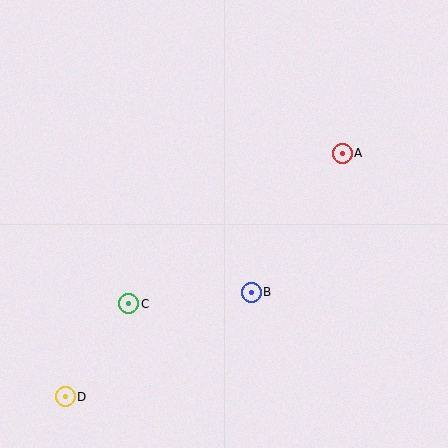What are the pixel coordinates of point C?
Point C is at (129, 304).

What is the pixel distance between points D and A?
The distance between D and A is 369 pixels.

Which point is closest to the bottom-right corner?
Point B is closest to the bottom-right corner.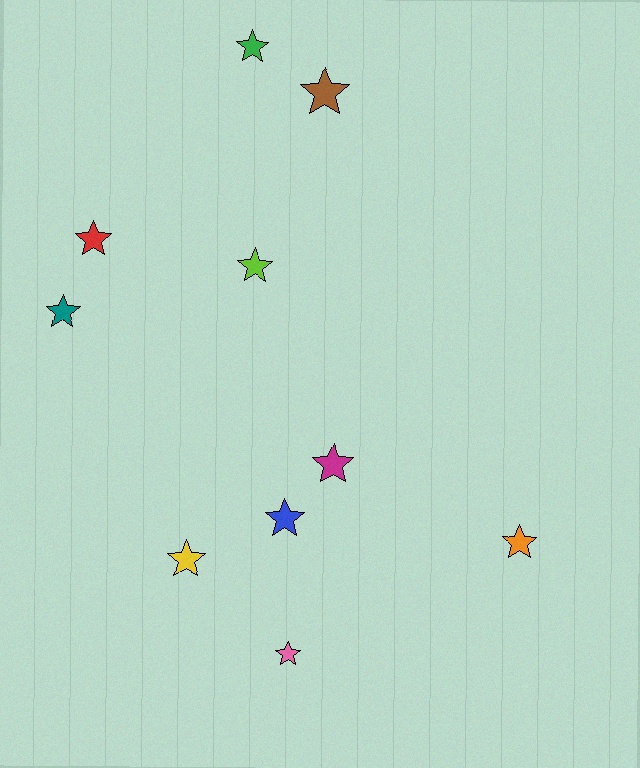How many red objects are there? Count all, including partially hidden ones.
There is 1 red object.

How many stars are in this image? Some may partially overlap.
There are 10 stars.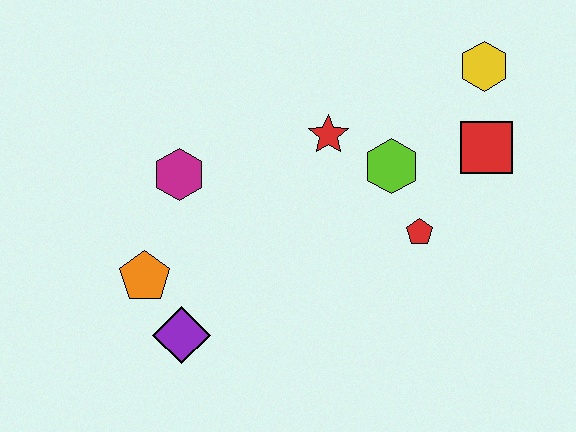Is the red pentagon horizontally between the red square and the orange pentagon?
Yes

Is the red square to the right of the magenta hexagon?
Yes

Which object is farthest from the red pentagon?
The orange pentagon is farthest from the red pentagon.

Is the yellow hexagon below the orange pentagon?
No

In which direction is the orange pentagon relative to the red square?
The orange pentagon is to the left of the red square.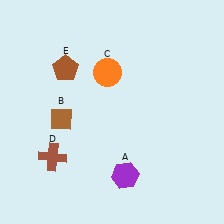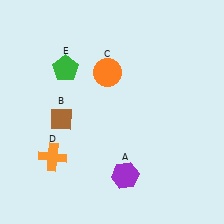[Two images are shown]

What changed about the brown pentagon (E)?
In Image 1, E is brown. In Image 2, it changed to green.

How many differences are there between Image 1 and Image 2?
There are 2 differences between the two images.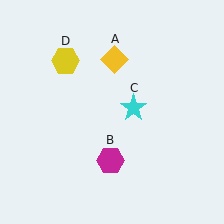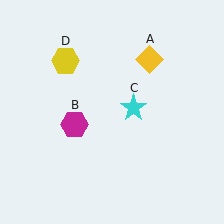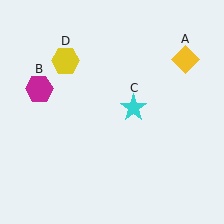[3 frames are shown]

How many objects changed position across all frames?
2 objects changed position: yellow diamond (object A), magenta hexagon (object B).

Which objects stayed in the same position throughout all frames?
Cyan star (object C) and yellow hexagon (object D) remained stationary.